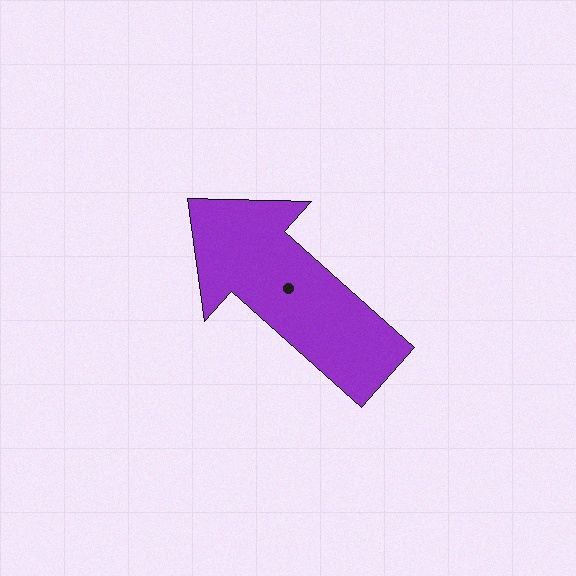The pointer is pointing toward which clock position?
Roughly 10 o'clock.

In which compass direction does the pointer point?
Northwest.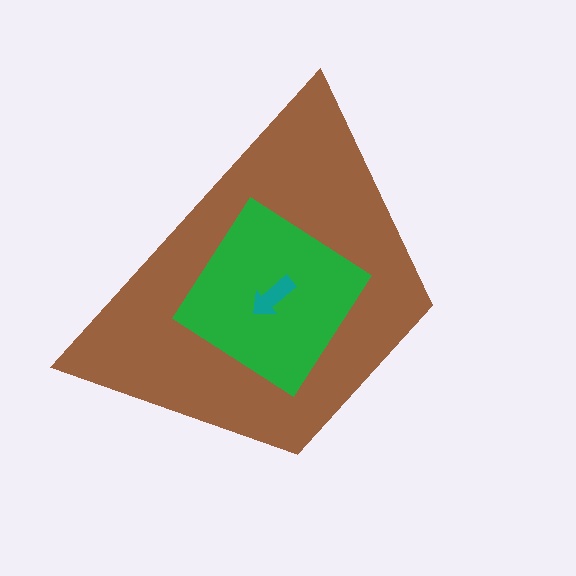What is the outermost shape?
The brown trapezoid.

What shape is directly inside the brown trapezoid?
The green diamond.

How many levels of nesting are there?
3.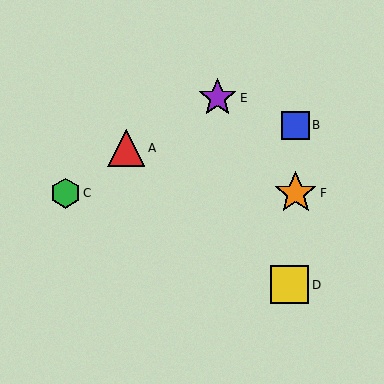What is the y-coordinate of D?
Object D is at y≈285.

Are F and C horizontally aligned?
Yes, both are at y≈193.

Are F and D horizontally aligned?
No, F is at y≈193 and D is at y≈285.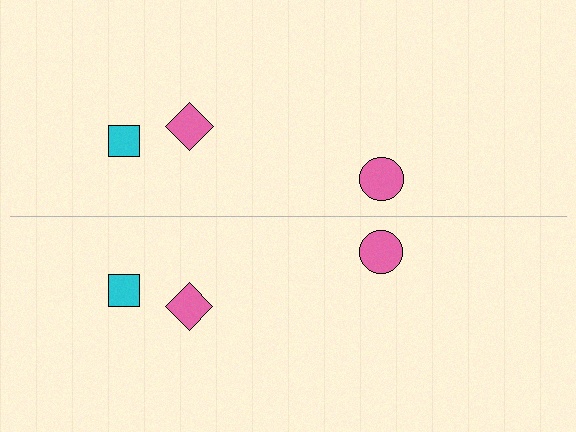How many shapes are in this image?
There are 6 shapes in this image.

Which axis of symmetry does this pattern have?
The pattern has a horizontal axis of symmetry running through the center of the image.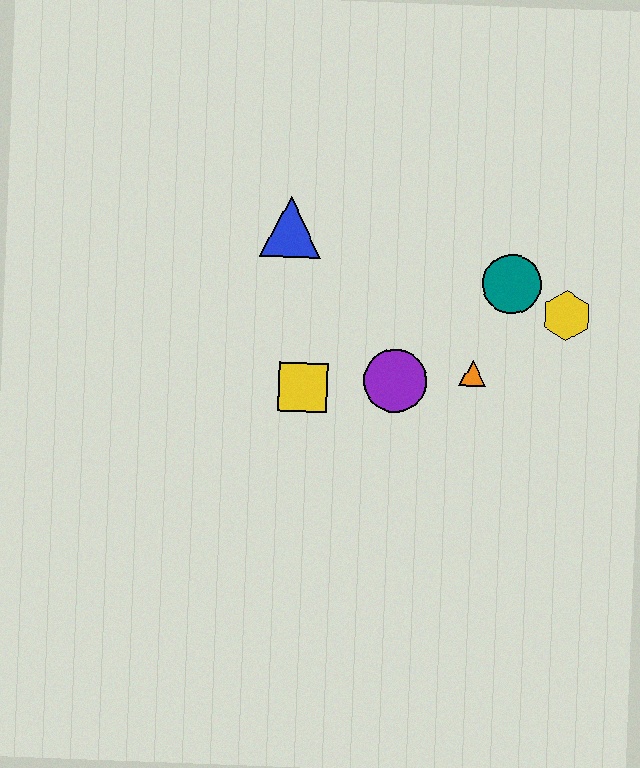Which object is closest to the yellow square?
The purple circle is closest to the yellow square.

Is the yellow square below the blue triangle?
Yes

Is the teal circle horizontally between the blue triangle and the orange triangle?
No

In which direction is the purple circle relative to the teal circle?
The purple circle is to the left of the teal circle.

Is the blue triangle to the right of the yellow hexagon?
No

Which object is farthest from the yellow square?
The yellow hexagon is farthest from the yellow square.